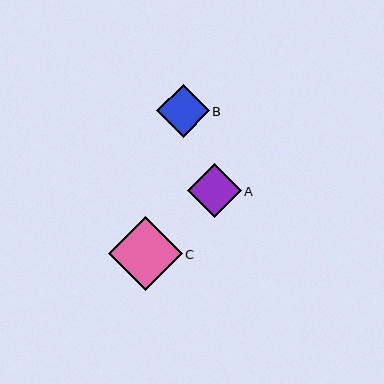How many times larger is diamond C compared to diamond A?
Diamond C is approximately 1.4 times the size of diamond A.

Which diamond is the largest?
Diamond C is the largest with a size of approximately 73 pixels.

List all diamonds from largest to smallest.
From largest to smallest: C, A, B.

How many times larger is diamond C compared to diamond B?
Diamond C is approximately 1.4 times the size of diamond B.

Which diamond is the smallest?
Diamond B is the smallest with a size of approximately 53 pixels.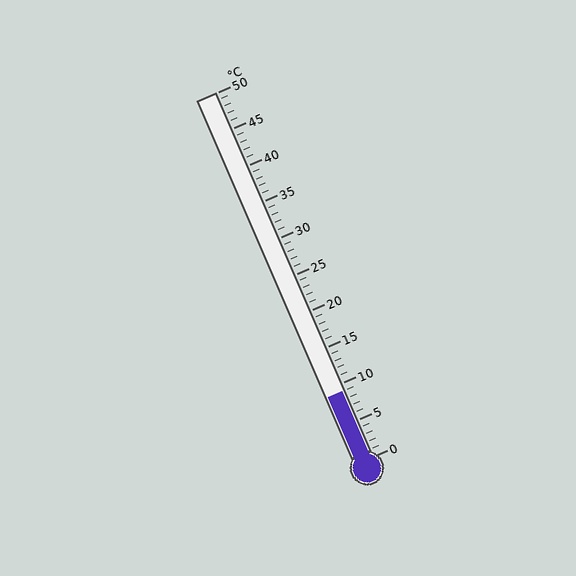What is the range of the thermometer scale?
The thermometer scale ranges from 0°C to 50°C.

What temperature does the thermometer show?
The thermometer shows approximately 9°C.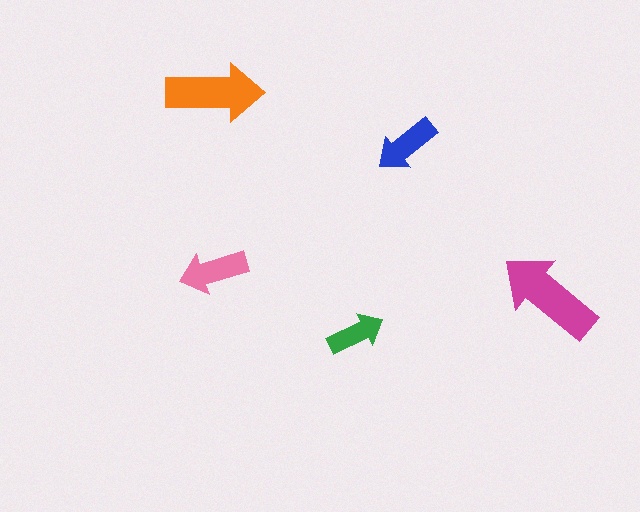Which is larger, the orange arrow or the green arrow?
The orange one.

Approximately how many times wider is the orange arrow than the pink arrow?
About 1.5 times wider.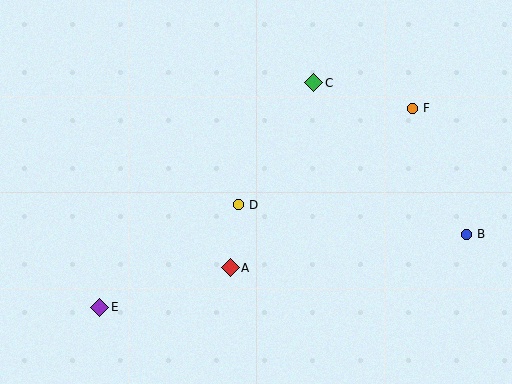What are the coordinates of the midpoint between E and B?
The midpoint between E and B is at (283, 271).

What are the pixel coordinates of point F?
Point F is at (412, 108).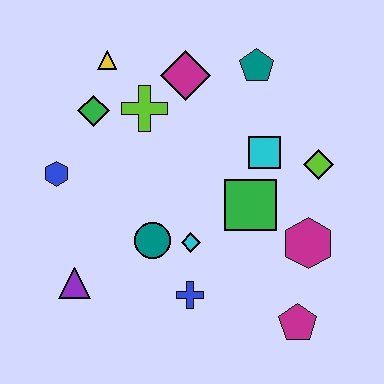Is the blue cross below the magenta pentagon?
No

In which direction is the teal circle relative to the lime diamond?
The teal circle is to the left of the lime diamond.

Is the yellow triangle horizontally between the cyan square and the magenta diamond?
No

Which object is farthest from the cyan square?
The purple triangle is farthest from the cyan square.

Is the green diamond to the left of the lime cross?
Yes